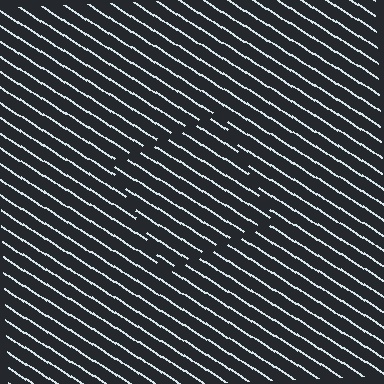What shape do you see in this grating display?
An illusory square. The interior of the shape contains the same grating, shifted by half a period — the contour is defined by the phase discontinuity where line-ends from the inner and outer gratings abut.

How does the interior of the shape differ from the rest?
The interior of the shape contains the same grating, shifted by half a period — the contour is defined by the phase discontinuity where line-ends from the inner and outer gratings abut.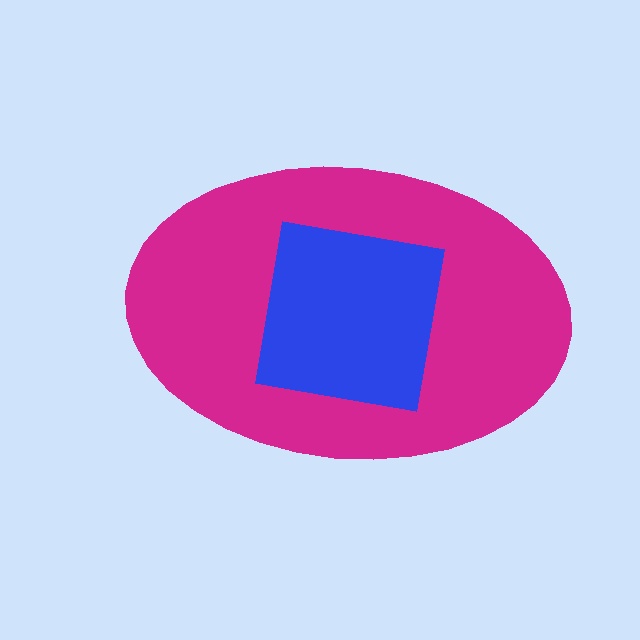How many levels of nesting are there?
2.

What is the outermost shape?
The magenta ellipse.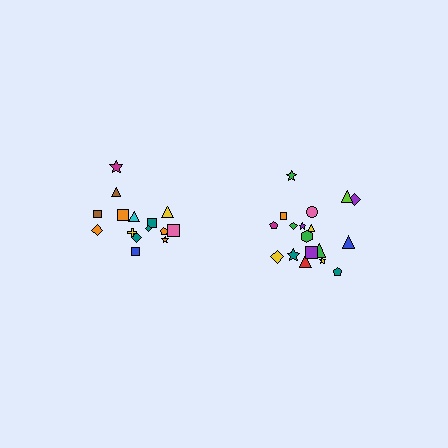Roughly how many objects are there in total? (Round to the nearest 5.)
Roughly 35 objects in total.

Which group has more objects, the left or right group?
The right group.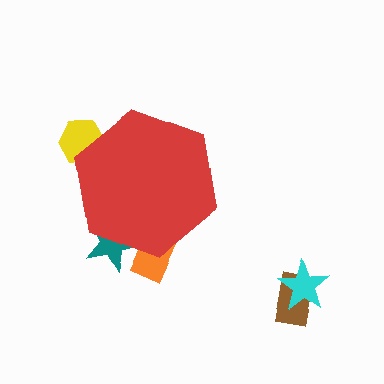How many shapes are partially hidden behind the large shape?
3 shapes are partially hidden.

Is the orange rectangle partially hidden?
Yes, the orange rectangle is partially hidden behind the red hexagon.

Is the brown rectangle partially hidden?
No, the brown rectangle is fully visible.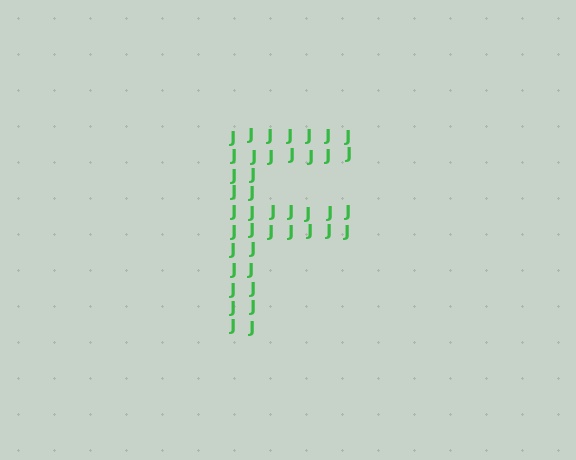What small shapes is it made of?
It is made of small letter J's.